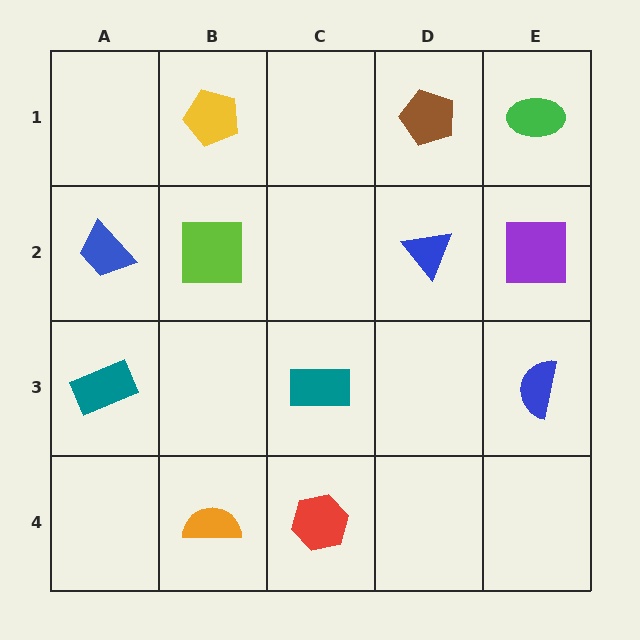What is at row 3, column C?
A teal rectangle.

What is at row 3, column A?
A teal rectangle.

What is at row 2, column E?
A purple square.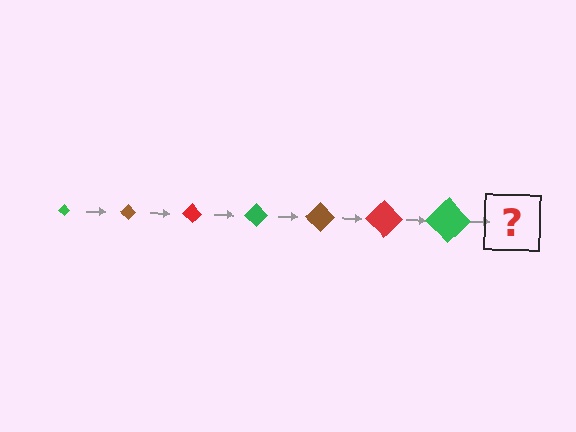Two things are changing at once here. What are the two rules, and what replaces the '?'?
The two rules are that the diamond grows larger each step and the color cycles through green, brown, and red. The '?' should be a brown diamond, larger than the previous one.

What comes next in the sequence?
The next element should be a brown diamond, larger than the previous one.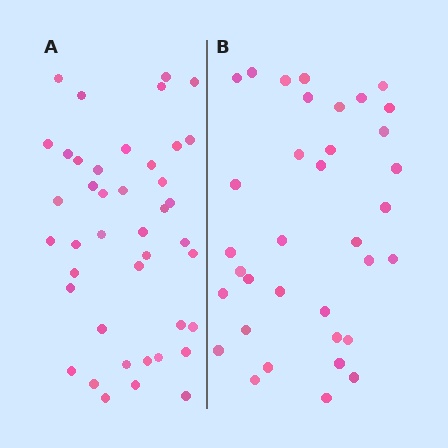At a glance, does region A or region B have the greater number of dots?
Region A (the left region) has more dots.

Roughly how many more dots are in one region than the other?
Region A has roughly 8 or so more dots than region B.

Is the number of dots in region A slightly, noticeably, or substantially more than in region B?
Region A has only slightly more — the two regions are fairly close. The ratio is roughly 1.2 to 1.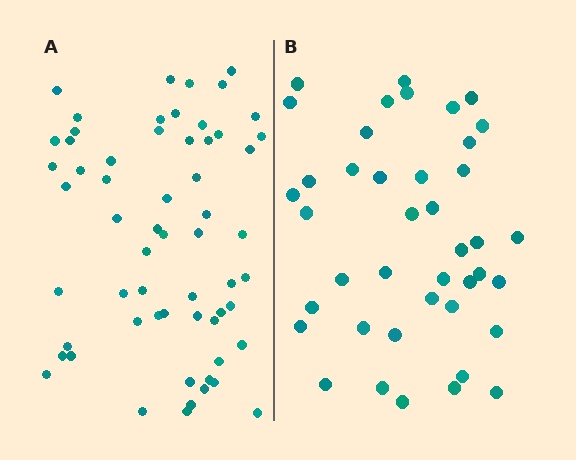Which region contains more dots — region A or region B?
Region A (the left region) has more dots.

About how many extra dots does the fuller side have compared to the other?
Region A has approximately 20 more dots than region B.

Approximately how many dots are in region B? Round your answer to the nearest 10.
About 40 dots. (The exact count is 41, which rounds to 40.)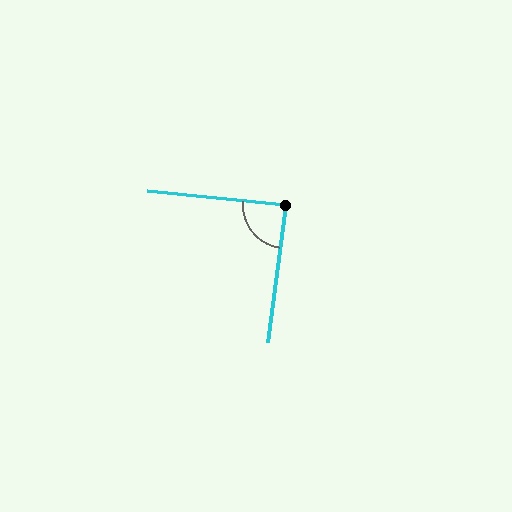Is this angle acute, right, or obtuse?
It is approximately a right angle.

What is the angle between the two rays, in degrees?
Approximately 88 degrees.